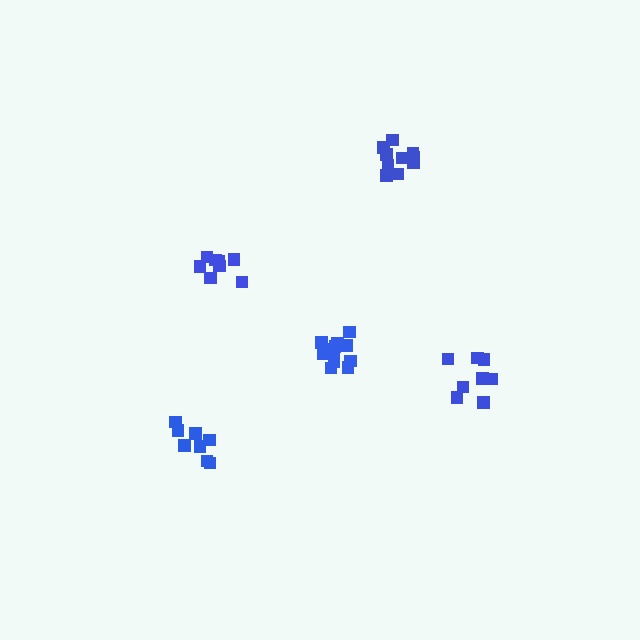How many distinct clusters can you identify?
There are 5 distinct clusters.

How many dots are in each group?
Group 1: 8 dots, Group 2: 8 dots, Group 3: 8 dots, Group 4: 10 dots, Group 5: 11 dots (45 total).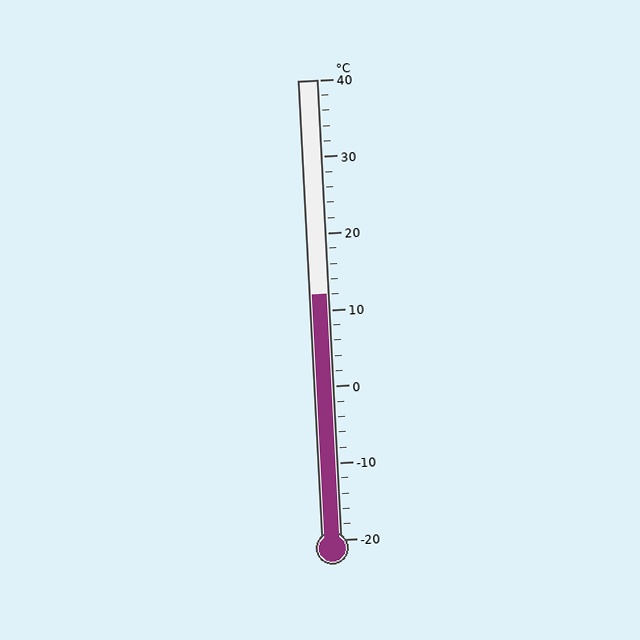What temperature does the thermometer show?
The thermometer shows approximately 12°C.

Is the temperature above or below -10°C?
The temperature is above -10°C.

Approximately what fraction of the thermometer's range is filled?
The thermometer is filled to approximately 55% of its range.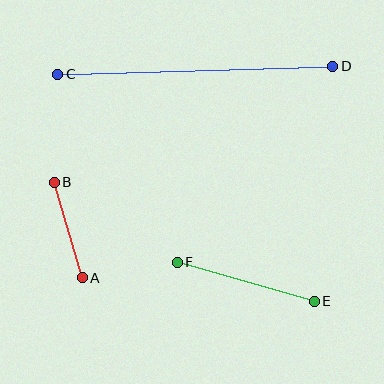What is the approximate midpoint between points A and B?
The midpoint is at approximately (68, 230) pixels.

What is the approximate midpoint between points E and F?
The midpoint is at approximately (246, 282) pixels.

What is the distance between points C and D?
The distance is approximately 275 pixels.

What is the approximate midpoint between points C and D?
The midpoint is at approximately (195, 70) pixels.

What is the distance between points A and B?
The distance is approximately 100 pixels.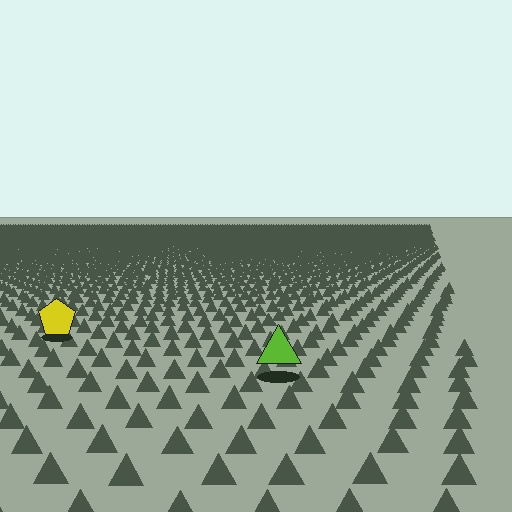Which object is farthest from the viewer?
The yellow pentagon is farthest from the viewer. It appears smaller and the ground texture around it is denser.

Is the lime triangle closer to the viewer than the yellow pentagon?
Yes. The lime triangle is closer — you can tell from the texture gradient: the ground texture is coarser near it.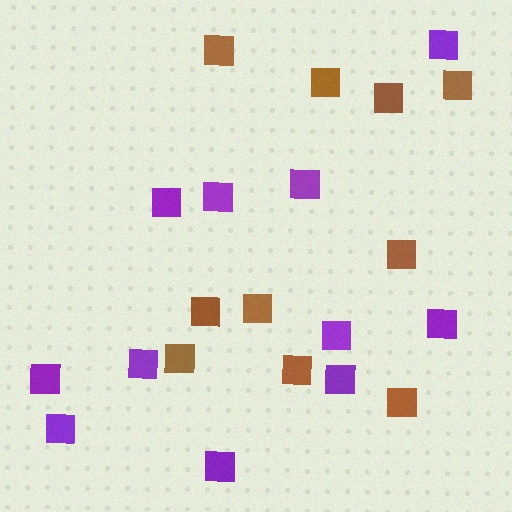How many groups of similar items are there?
There are 2 groups: one group of purple squares (11) and one group of brown squares (10).